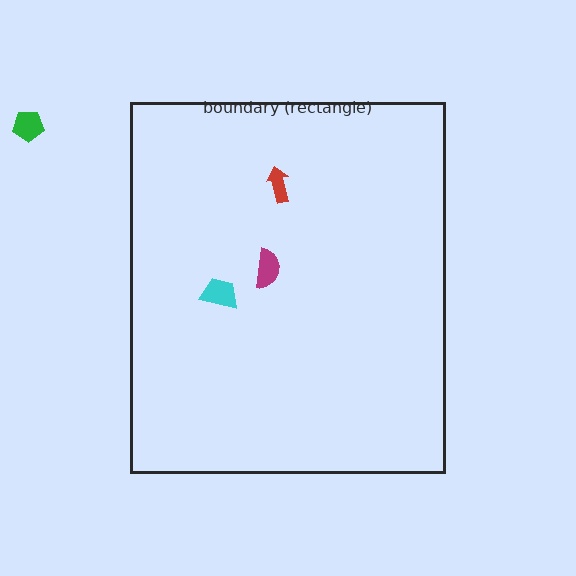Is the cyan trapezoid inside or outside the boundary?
Inside.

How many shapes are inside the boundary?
3 inside, 1 outside.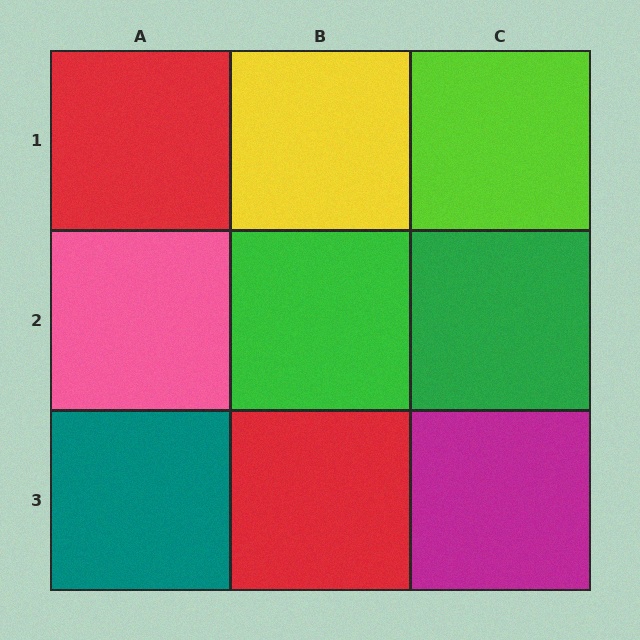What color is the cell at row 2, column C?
Green.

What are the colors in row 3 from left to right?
Teal, red, magenta.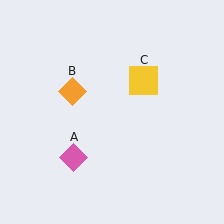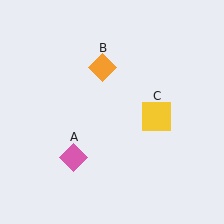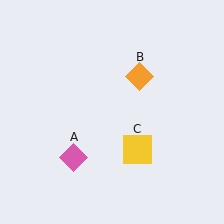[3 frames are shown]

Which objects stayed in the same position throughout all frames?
Pink diamond (object A) remained stationary.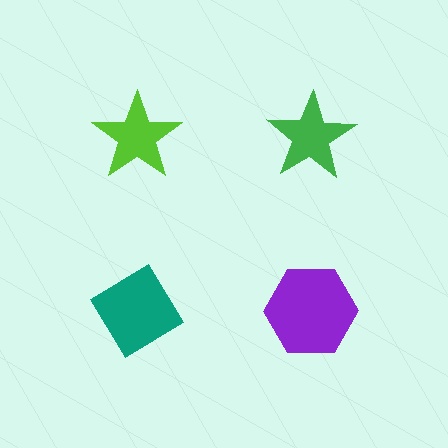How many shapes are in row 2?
2 shapes.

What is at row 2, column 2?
A purple hexagon.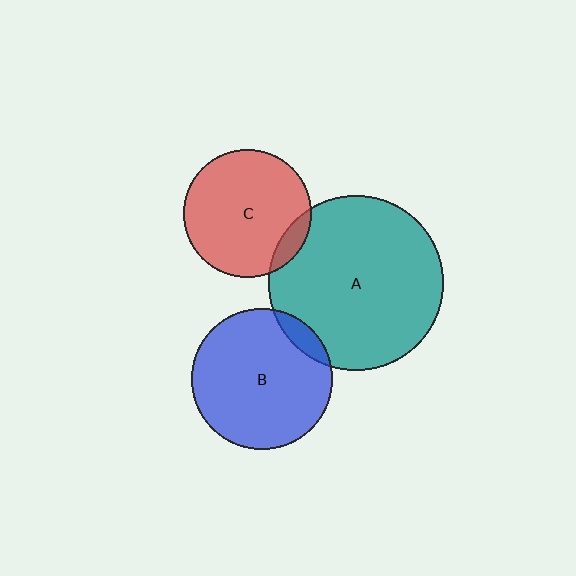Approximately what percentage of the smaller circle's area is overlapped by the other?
Approximately 10%.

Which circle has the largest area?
Circle A (teal).